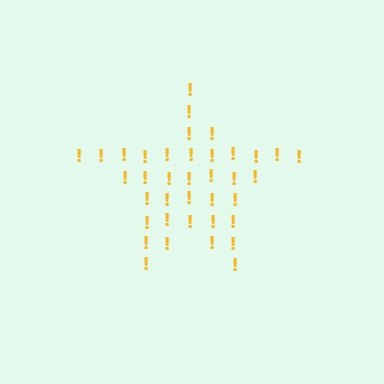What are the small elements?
The small elements are exclamation marks.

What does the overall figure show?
The overall figure shows a star.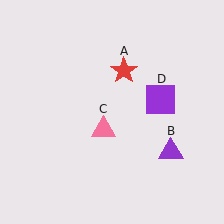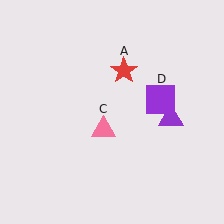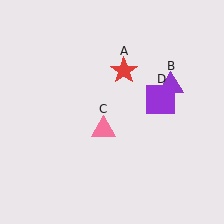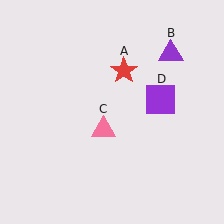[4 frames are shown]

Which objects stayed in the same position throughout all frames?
Red star (object A) and pink triangle (object C) and purple square (object D) remained stationary.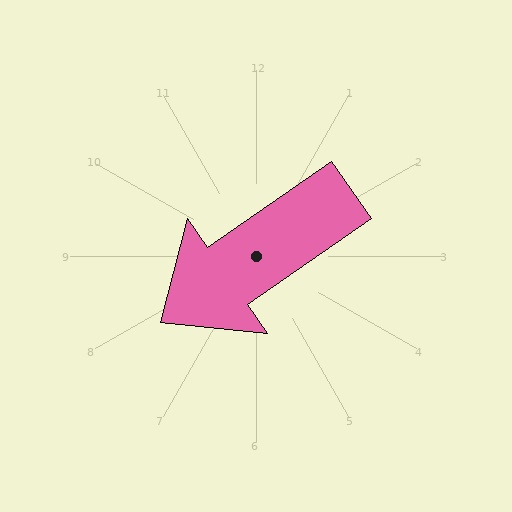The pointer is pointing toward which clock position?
Roughly 8 o'clock.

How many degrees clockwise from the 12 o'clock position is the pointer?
Approximately 235 degrees.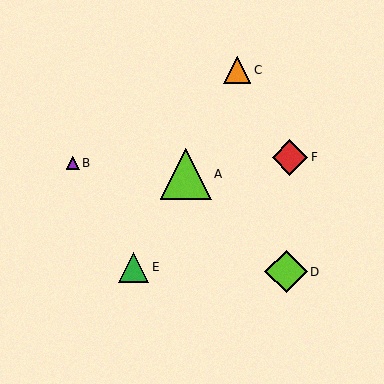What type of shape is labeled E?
Shape E is a green triangle.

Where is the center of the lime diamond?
The center of the lime diamond is at (286, 272).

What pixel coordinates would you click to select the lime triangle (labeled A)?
Click at (186, 174) to select the lime triangle A.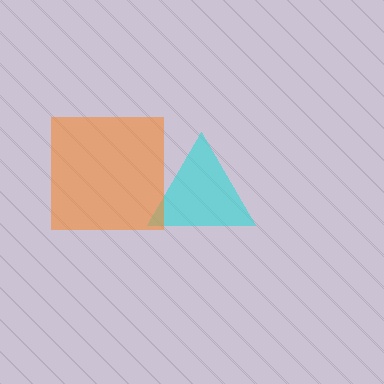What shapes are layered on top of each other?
The layered shapes are: a cyan triangle, an orange square.